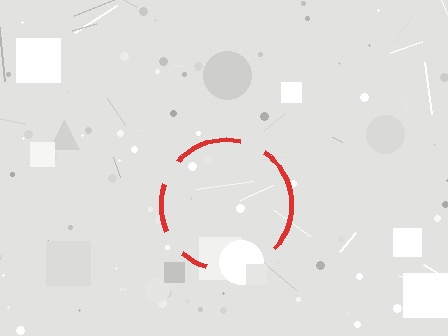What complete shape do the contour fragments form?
The contour fragments form a circle.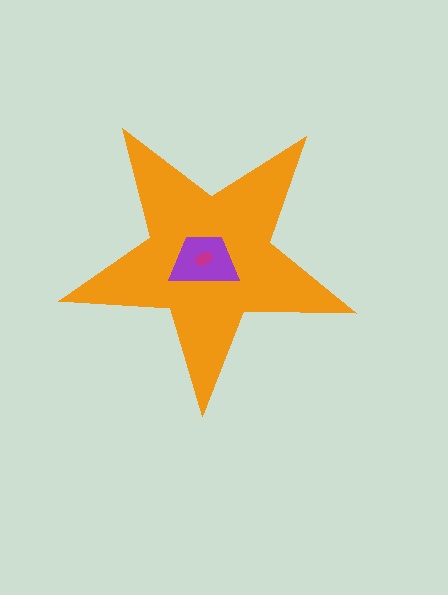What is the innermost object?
The magenta ellipse.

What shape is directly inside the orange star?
The purple trapezoid.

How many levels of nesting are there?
3.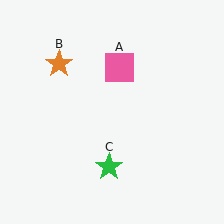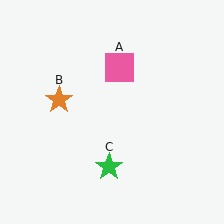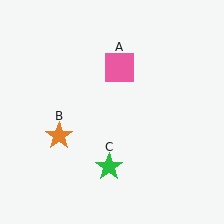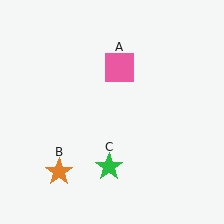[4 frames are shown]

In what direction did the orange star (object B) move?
The orange star (object B) moved down.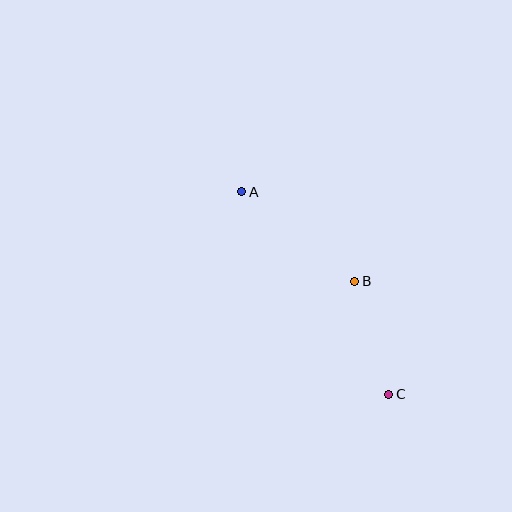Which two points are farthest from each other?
Points A and C are farthest from each other.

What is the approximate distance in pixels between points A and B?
The distance between A and B is approximately 144 pixels.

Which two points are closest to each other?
Points B and C are closest to each other.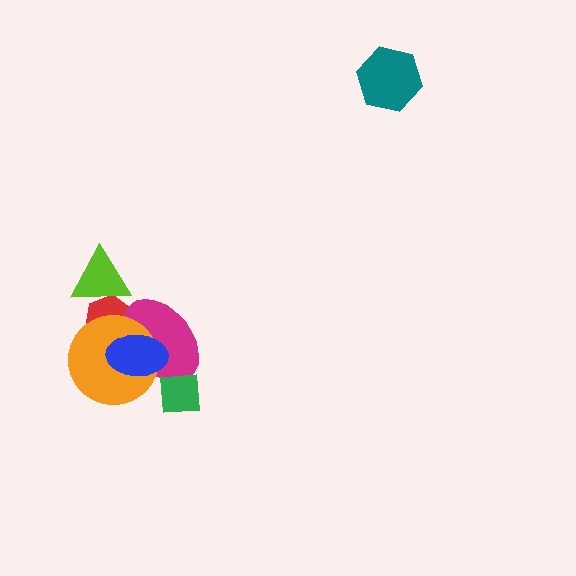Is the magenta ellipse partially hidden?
Yes, it is partially covered by another shape.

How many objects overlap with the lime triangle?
1 object overlaps with the lime triangle.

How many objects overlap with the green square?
1 object overlaps with the green square.